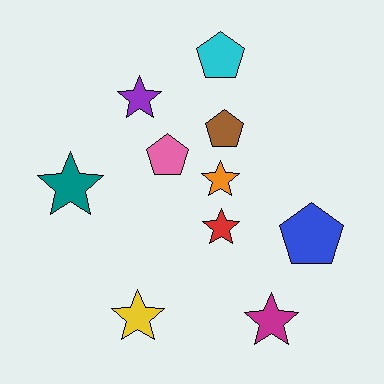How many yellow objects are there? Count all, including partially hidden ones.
There is 1 yellow object.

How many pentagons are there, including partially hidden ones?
There are 4 pentagons.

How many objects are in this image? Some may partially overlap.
There are 10 objects.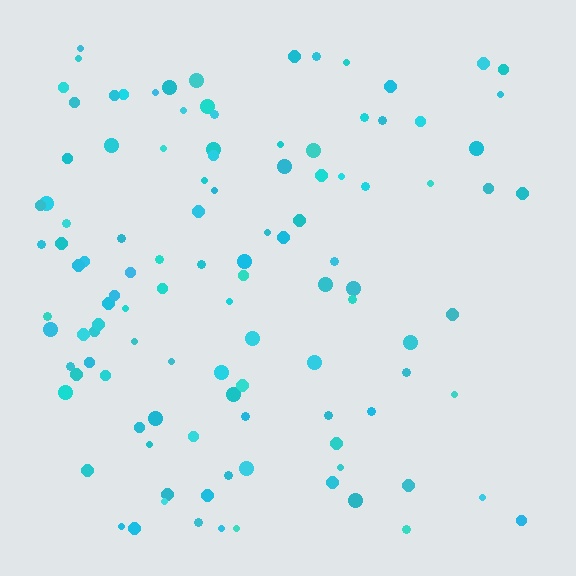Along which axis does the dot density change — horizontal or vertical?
Horizontal.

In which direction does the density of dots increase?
From right to left, with the left side densest.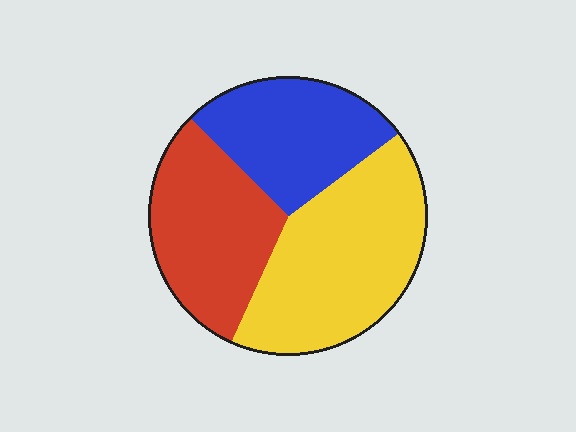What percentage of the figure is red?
Red takes up about one third (1/3) of the figure.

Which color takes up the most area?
Yellow, at roughly 40%.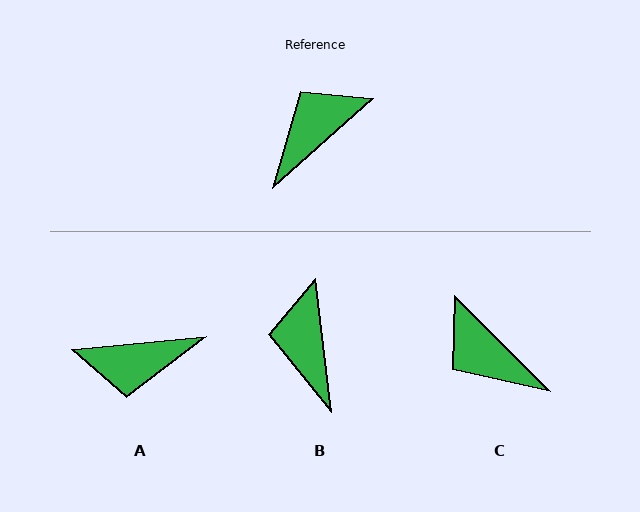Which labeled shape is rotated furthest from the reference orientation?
A, about 144 degrees away.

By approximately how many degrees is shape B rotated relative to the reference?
Approximately 55 degrees counter-clockwise.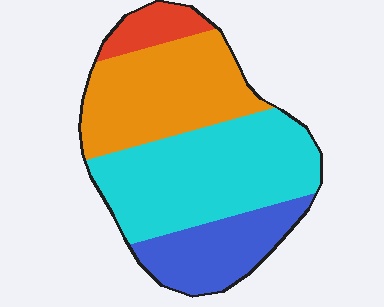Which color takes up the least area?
Red, at roughly 10%.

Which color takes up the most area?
Cyan, at roughly 40%.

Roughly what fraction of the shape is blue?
Blue takes up about one fifth (1/5) of the shape.